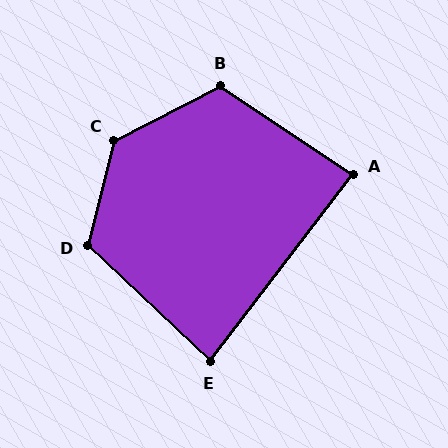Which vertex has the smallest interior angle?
E, at approximately 84 degrees.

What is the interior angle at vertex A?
Approximately 87 degrees (approximately right).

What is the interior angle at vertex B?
Approximately 119 degrees (obtuse).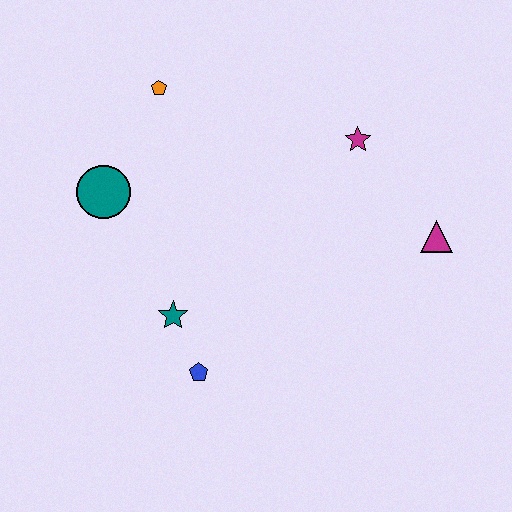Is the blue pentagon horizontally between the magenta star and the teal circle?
Yes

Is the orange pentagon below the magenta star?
No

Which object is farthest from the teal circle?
The magenta triangle is farthest from the teal circle.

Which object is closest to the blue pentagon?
The teal star is closest to the blue pentagon.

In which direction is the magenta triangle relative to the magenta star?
The magenta triangle is below the magenta star.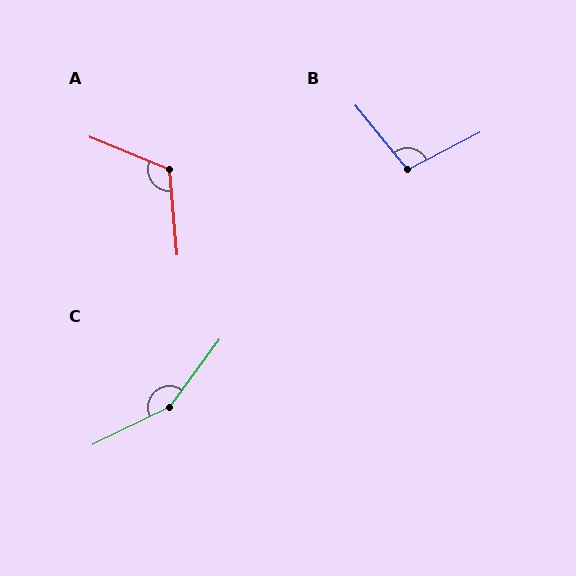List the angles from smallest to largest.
B (101°), A (118°), C (153°).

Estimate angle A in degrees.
Approximately 118 degrees.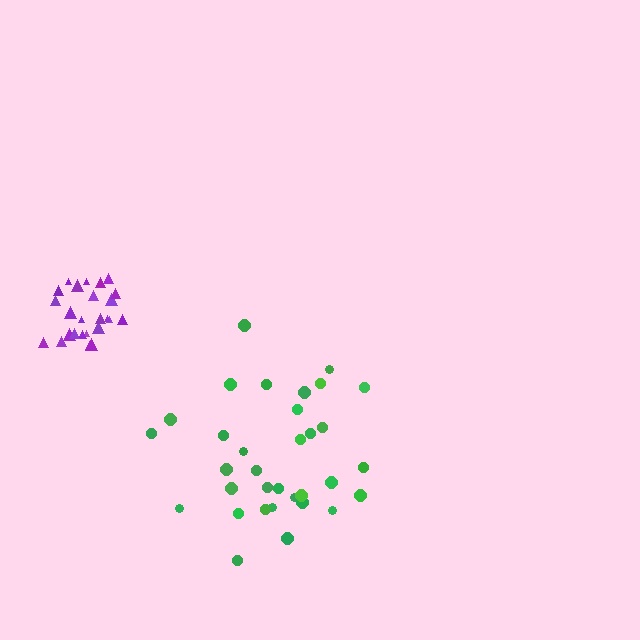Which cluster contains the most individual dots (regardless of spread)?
Green (33).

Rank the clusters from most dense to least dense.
purple, green.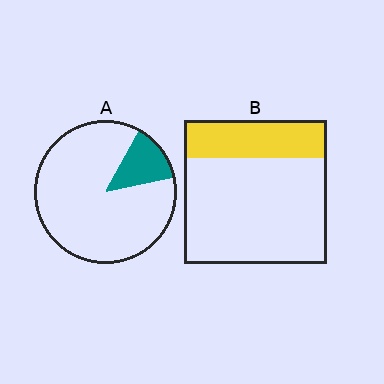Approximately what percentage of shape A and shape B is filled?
A is approximately 15% and B is approximately 25%.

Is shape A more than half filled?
No.